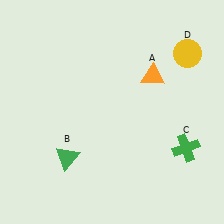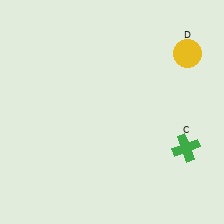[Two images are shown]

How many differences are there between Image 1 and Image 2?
There are 2 differences between the two images.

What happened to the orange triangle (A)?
The orange triangle (A) was removed in Image 2. It was in the top-right area of Image 1.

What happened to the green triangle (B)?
The green triangle (B) was removed in Image 2. It was in the bottom-left area of Image 1.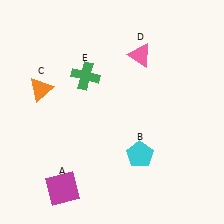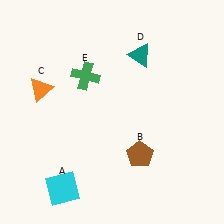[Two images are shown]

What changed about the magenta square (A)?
In Image 1, A is magenta. In Image 2, it changed to cyan.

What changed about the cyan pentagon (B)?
In Image 1, B is cyan. In Image 2, it changed to brown.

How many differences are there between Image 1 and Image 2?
There are 3 differences between the two images.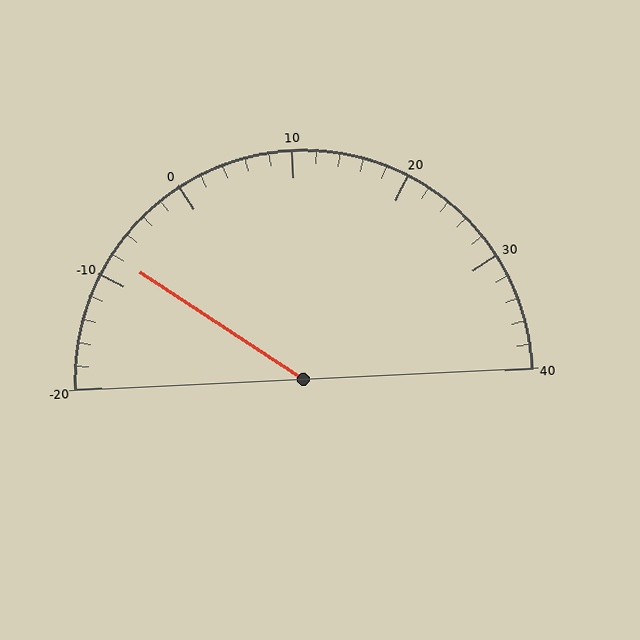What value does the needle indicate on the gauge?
The needle indicates approximately -8.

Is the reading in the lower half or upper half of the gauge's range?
The reading is in the lower half of the range (-20 to 40).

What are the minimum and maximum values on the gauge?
The gauge ranges from -20 to 40.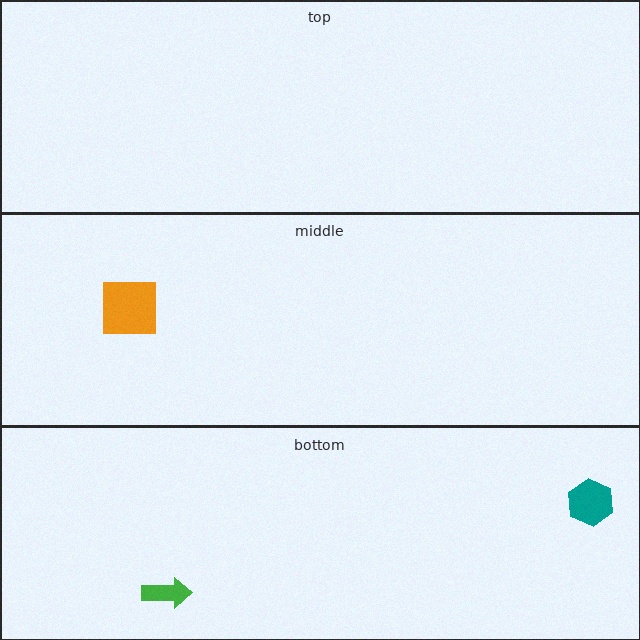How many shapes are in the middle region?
1.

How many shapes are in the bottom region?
2.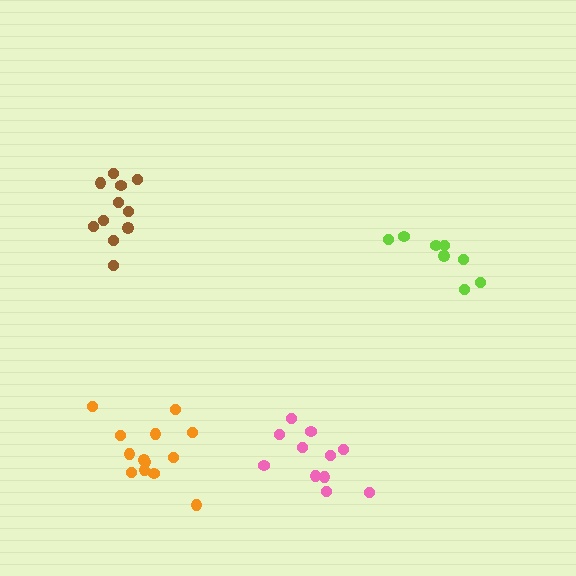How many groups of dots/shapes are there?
There are 4 groups.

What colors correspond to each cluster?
The clusters are colored: brown, lime, pink, orange.